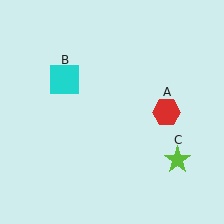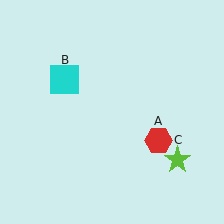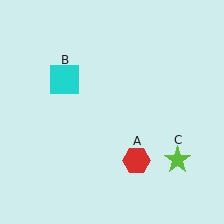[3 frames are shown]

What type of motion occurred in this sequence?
The red hexagon (object A) rotated clockwise around the center of the scene.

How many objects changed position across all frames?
1 object changed position: red hexagon (object A).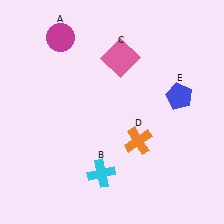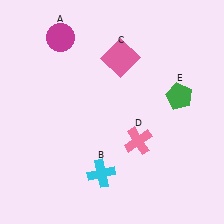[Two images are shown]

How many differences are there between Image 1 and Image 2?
There are 2 differences between the two images.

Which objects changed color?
D changed from orange to pink. E changed from blue to green.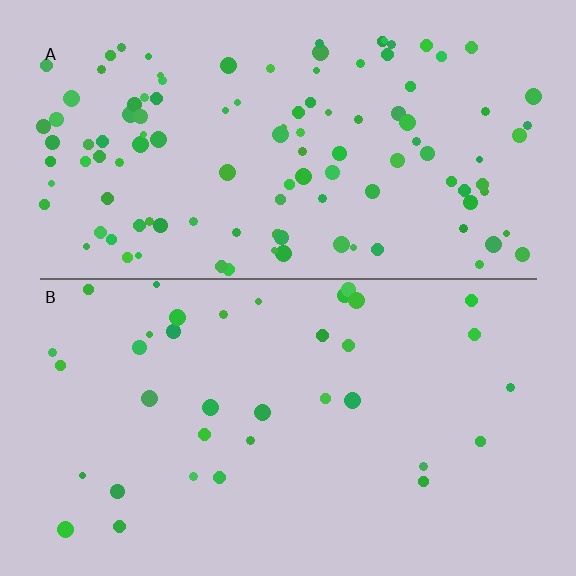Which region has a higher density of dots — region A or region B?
A (the top).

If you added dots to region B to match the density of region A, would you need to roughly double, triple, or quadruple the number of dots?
Approximately triple.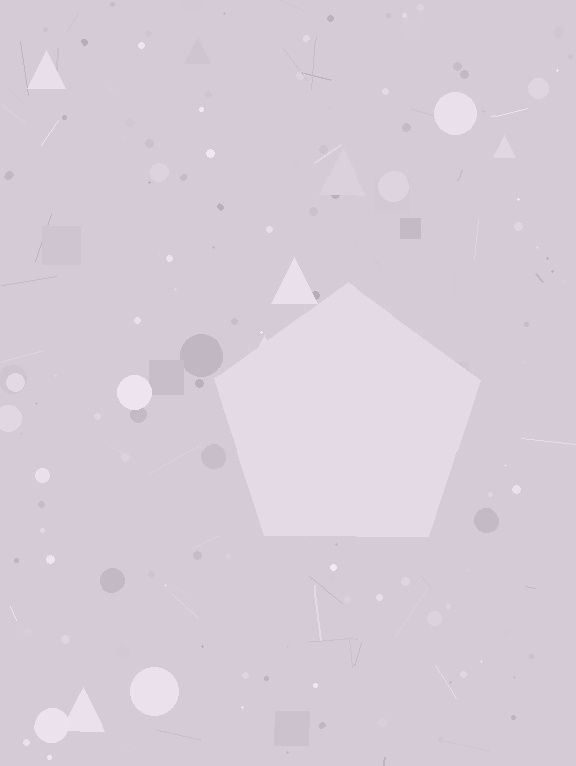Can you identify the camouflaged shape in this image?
The camouflaged shape is a pentagon.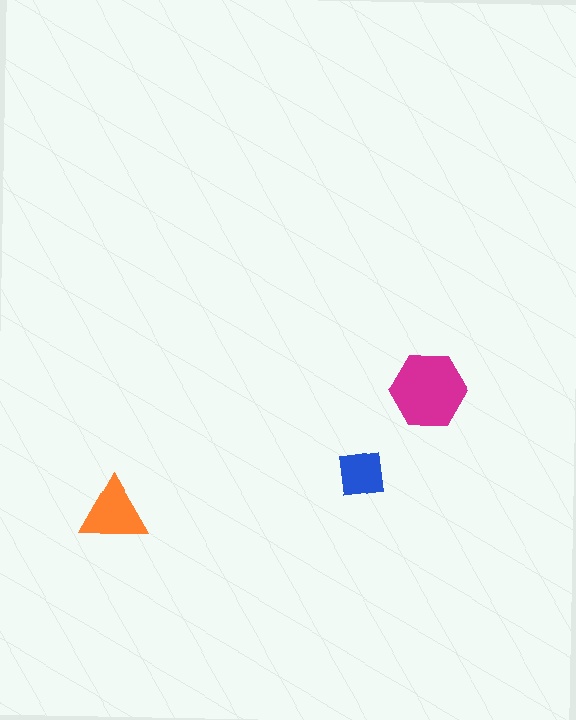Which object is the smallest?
The blue square.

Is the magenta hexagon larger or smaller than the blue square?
Larger.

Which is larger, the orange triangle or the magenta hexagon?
The magenta hexagon.